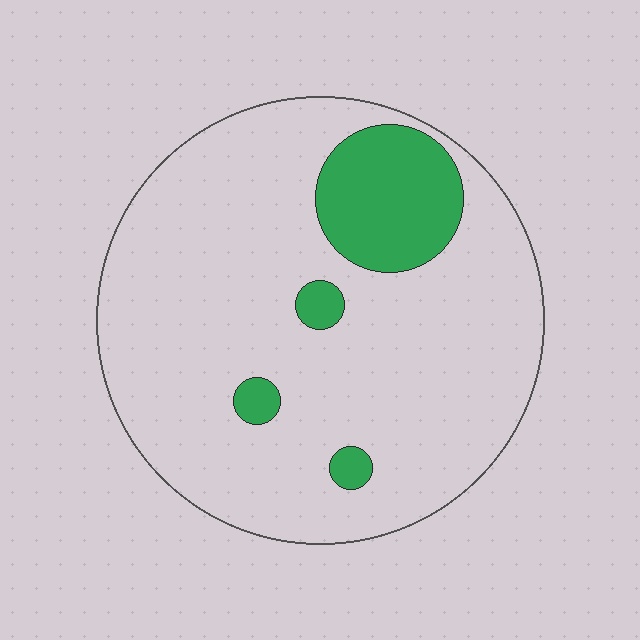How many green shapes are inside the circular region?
4.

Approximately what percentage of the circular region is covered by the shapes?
Approximately 15%.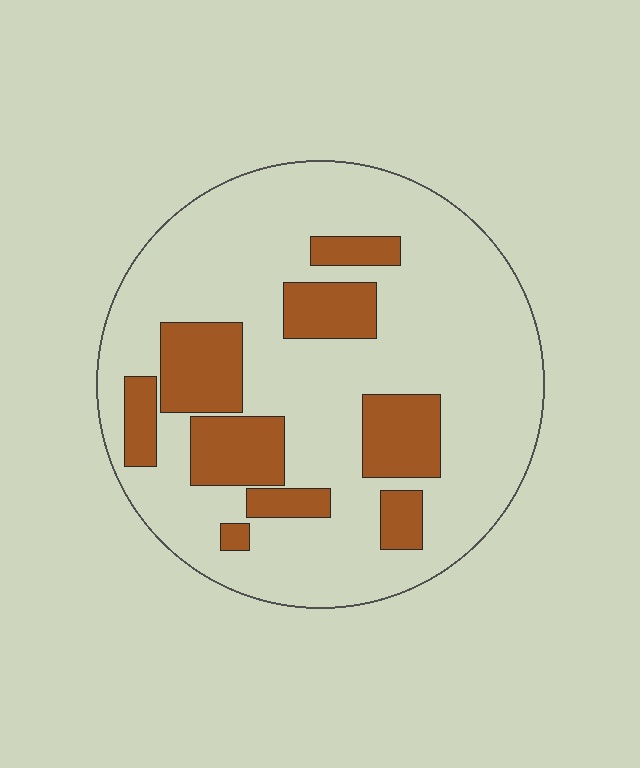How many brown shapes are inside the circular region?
9.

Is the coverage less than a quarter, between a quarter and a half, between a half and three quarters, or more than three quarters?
Less than a quarter.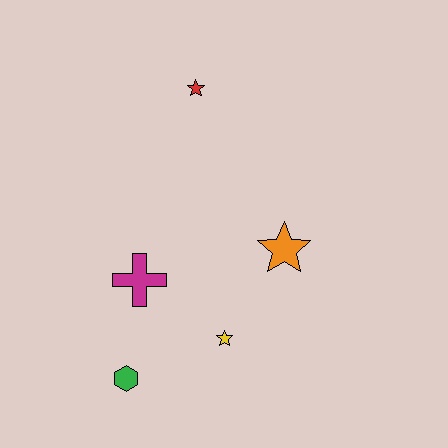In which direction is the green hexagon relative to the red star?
The green hexagon is below the red star.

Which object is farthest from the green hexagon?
The red star is farthest from the green hexagon.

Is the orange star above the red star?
No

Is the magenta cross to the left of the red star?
Yes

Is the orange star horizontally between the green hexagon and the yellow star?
No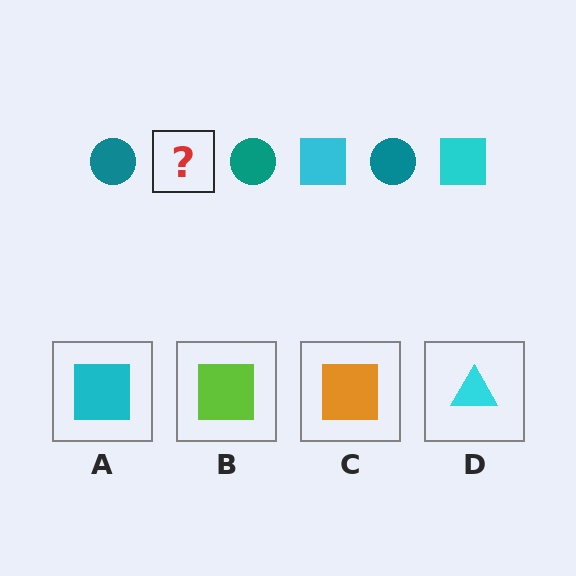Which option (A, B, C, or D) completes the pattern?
A.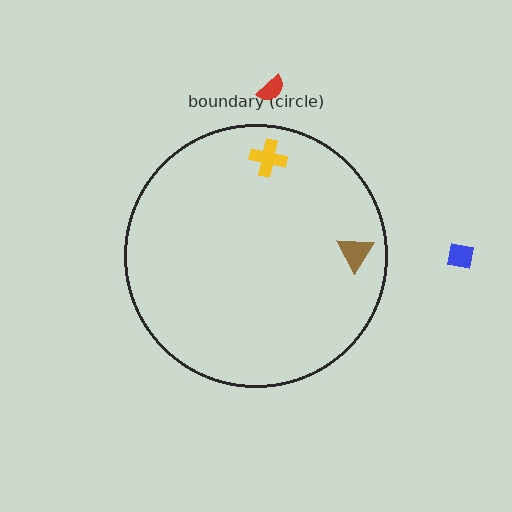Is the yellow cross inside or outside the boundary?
Inside.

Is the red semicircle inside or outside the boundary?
Outside.